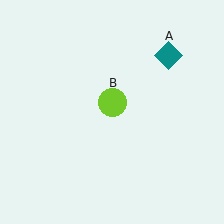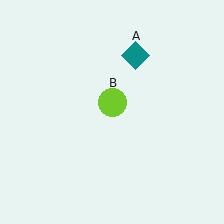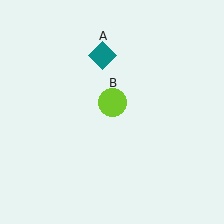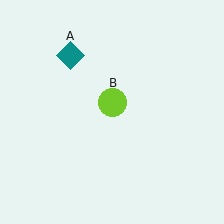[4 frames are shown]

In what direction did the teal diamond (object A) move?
The teal diamond (object A) moved left.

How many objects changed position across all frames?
1 object changed position: teal diamond (object A).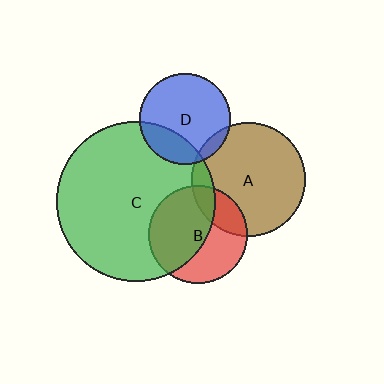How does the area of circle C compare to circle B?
Approximately 2.6 times.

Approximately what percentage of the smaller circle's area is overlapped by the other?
Approximately 20%.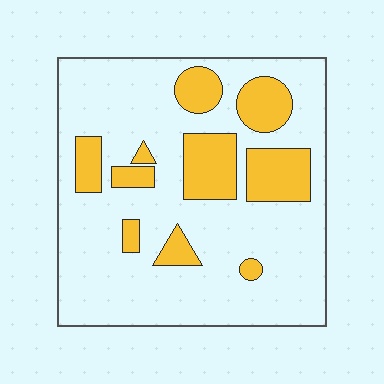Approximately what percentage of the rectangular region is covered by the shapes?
Approximately 25%.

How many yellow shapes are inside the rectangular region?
10.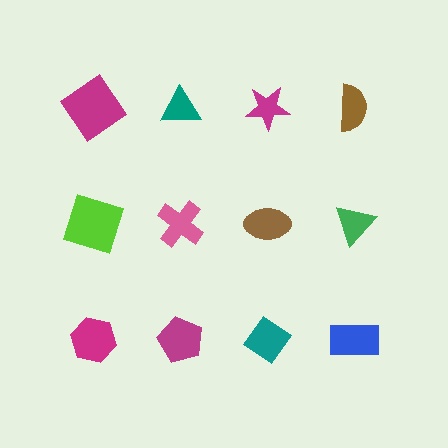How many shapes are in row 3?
4 shapes.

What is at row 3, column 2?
A magenta pentagon.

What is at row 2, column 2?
A pink cross.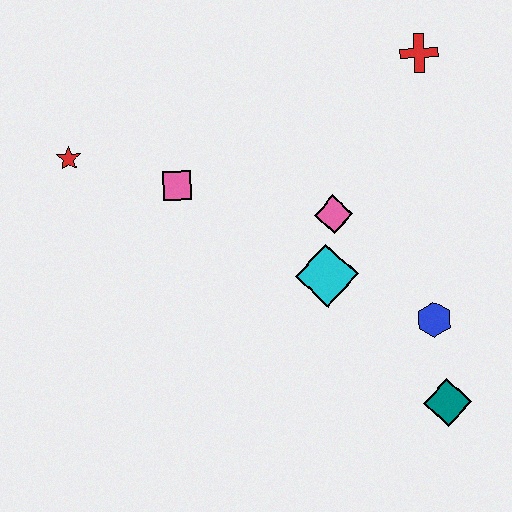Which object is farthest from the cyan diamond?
The red star is farthest from the cyan diamond.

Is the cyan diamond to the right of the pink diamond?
No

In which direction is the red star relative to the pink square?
The red star is to the left of the pink square.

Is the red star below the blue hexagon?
No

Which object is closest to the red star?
The pink square is closest to the red star.